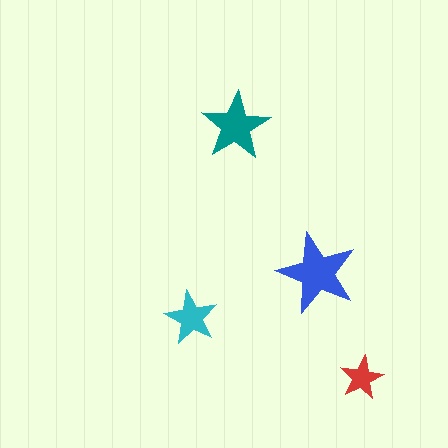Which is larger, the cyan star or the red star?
The cyan one.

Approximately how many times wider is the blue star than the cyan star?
About 1.5 times wider.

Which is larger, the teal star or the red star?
The teal one.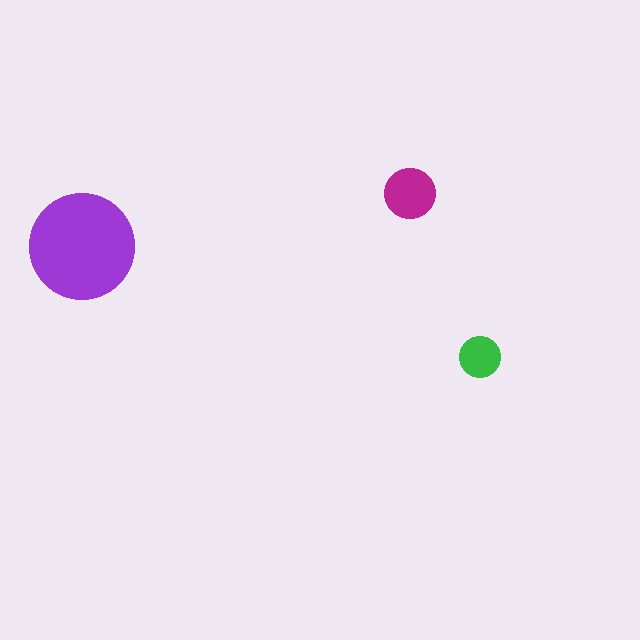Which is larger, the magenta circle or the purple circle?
The purple one.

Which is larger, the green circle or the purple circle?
The purple one.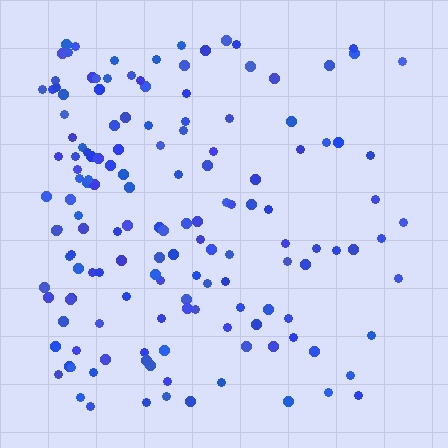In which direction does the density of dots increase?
From right to left, with the left side densest.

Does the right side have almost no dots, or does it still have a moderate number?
Still a moderate number, just noticeably fewer than the left.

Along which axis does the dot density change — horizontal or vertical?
Horizontal.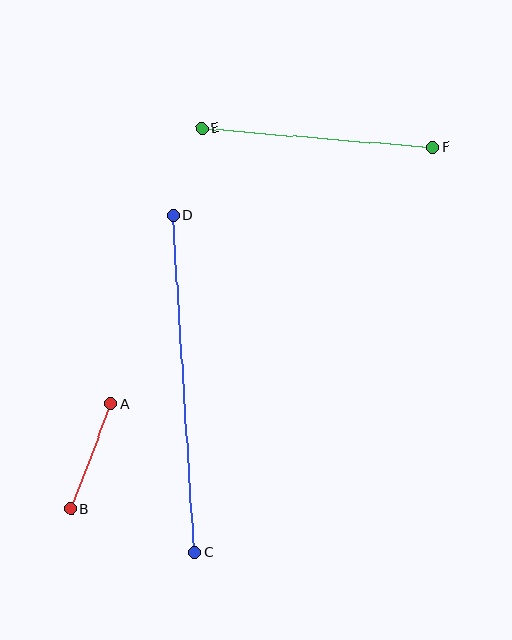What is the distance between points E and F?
The distance is approximately 231 pixels.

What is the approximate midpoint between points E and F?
The midpoint is at approximately (317, 137) pixels.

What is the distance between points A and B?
The distance is approximately 113 pixels.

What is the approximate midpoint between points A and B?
The midpoint is at approximately (91, 456) pixels.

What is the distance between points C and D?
The distance is approximately 337 pixels.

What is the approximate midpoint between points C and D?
The midpoint is at approximately (184, 384) pixels.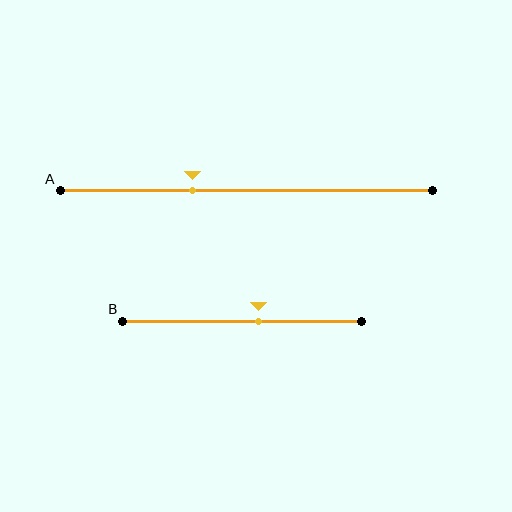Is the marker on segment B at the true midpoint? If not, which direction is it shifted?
No, the marker on segment B is shifted to the right by about 7% of the segment length.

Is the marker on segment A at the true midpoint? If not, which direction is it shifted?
No, the marker on segment A is shifted to the left by about 14% of the segment length.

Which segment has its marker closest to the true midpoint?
Segment B has its marker closest to the true midpoint.